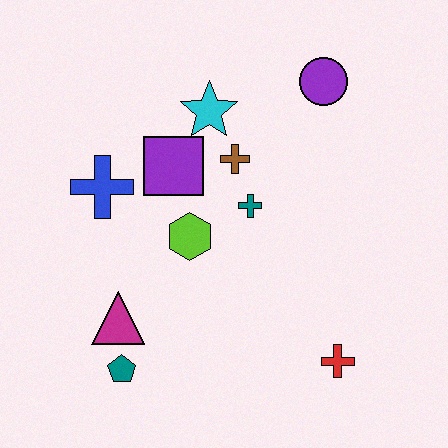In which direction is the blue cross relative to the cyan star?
The blue cross is to the left of the cyan star.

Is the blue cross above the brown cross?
No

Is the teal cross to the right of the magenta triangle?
Yes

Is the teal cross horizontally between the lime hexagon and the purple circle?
Yes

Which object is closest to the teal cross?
The brown cross is closest to the teal cross.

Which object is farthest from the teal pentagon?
The purple circle is farthest from the teal pentagon.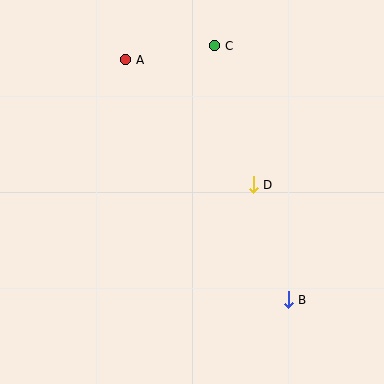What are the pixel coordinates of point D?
Point D is at (253, 185).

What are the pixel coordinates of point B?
Point B is at (288, 300).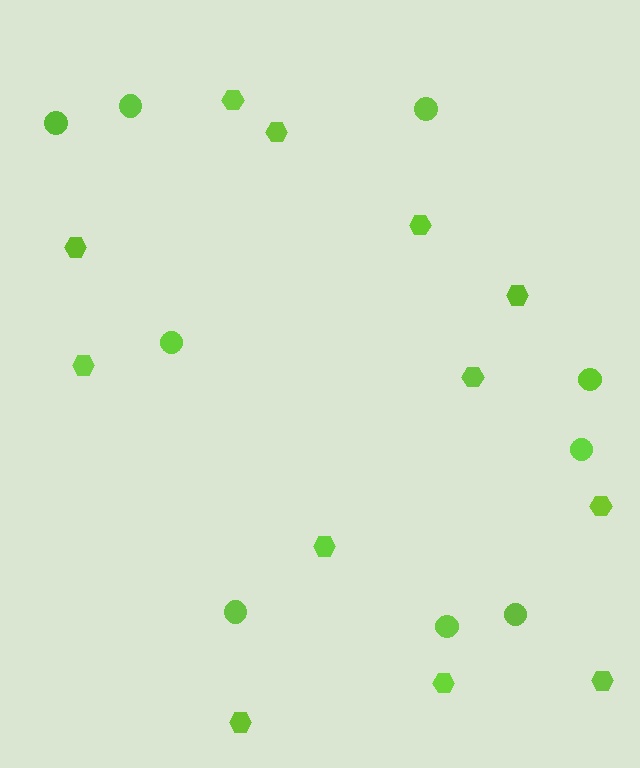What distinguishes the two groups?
There are 2 groups: one group of circles (9) and one group of hexagons (12).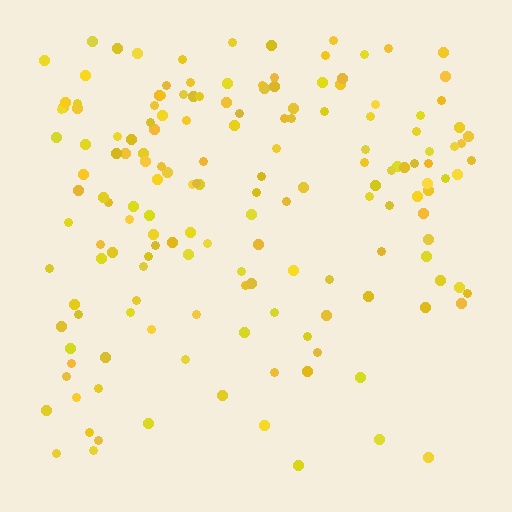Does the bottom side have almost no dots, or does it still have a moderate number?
Still a moderate number, just noticeably fewer than the top.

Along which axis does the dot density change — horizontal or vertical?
Vertical.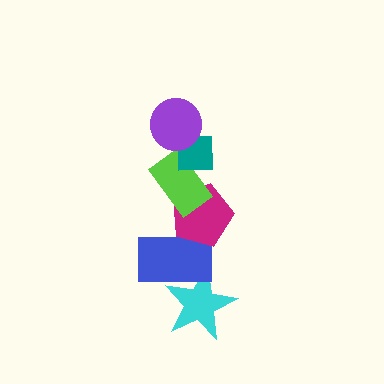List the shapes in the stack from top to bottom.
From top to bottom: the purple circle, the teal square, the lime rectangle, the magenta pentagon, the blue rectangle, the cyan star.